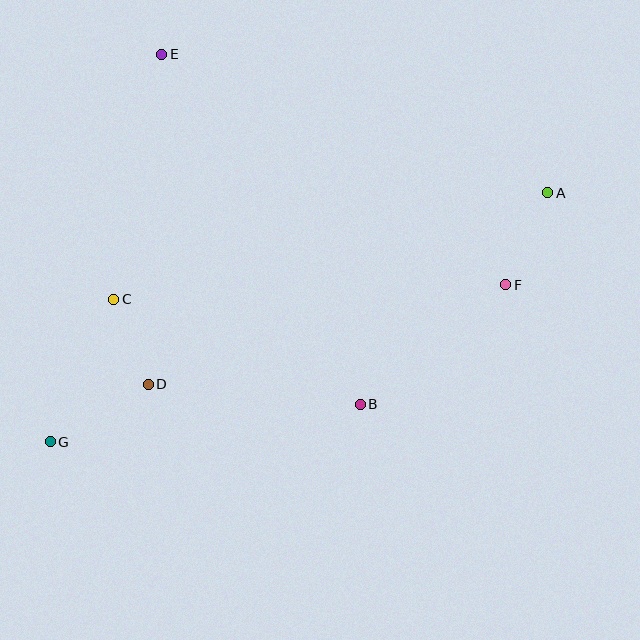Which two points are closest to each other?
Points C and D are closest to each other.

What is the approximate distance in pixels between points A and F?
The distance between A and F is approximately 101 pixels.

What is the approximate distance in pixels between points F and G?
The distance between F and G is approximately 482 pixels.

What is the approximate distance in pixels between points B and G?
The distance between B and G is approximately 313 pixels.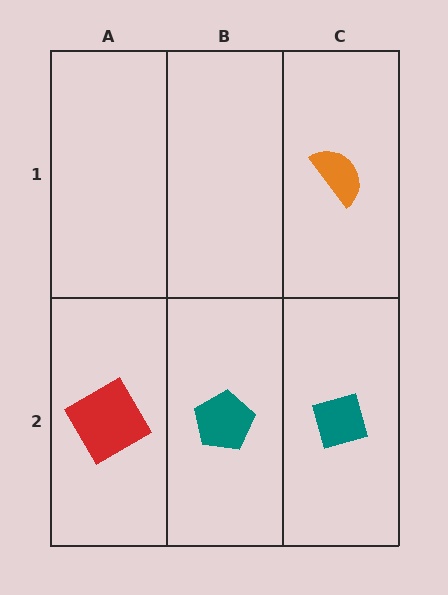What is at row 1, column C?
An orange semicircle.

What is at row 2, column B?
A teal pentagon.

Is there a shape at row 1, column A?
No, that cell is empty.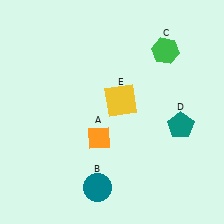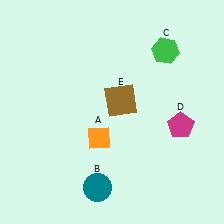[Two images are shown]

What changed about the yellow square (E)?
In Image 1, E is yellow. In Image 2, it changed to brown.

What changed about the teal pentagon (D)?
In Image 1, D is teal. In Image 2, it changed to magenta.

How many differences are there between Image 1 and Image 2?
There are 2 differences between the two images.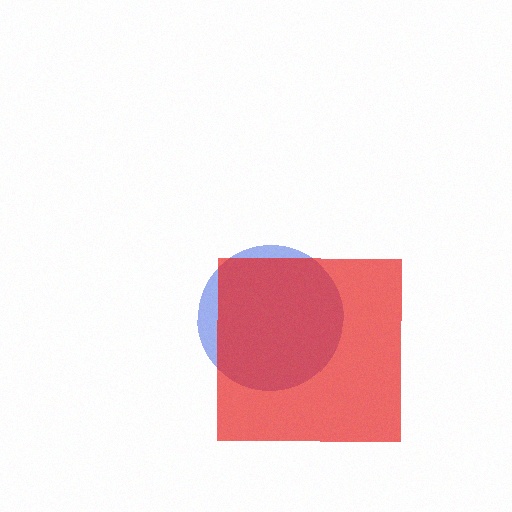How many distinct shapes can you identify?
There are 2 distinct shapes: a blue circle, a red square.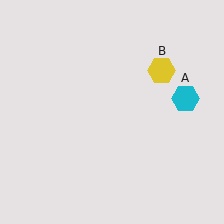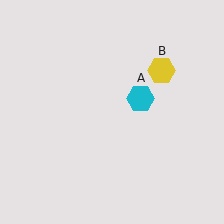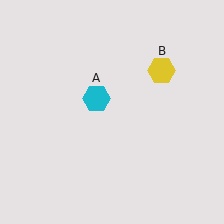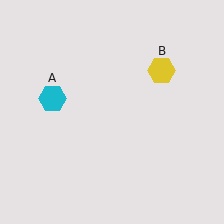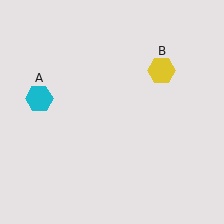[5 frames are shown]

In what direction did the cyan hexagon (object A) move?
The cyan hexagon (object A) moved left.